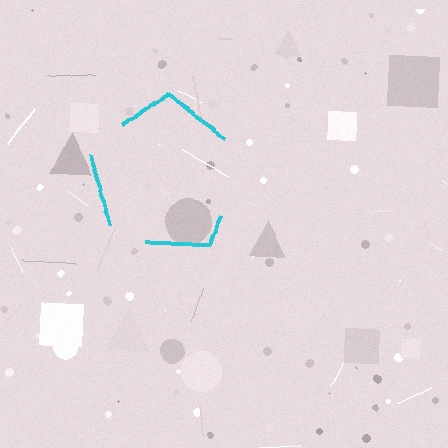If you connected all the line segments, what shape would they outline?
They would outline a pentagon.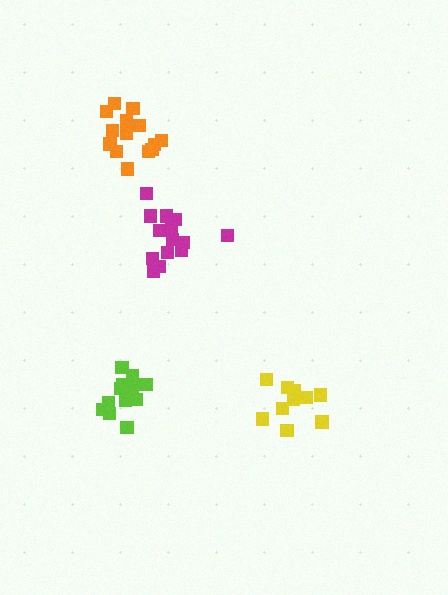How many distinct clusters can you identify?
There are 4 distinct clusters.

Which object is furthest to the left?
The lime cluster is leftmost.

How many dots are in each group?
Group 1: 15 dots, Group 2: 10 dots, Group 3: 13 dots, Group 4: 14 dots (52 total).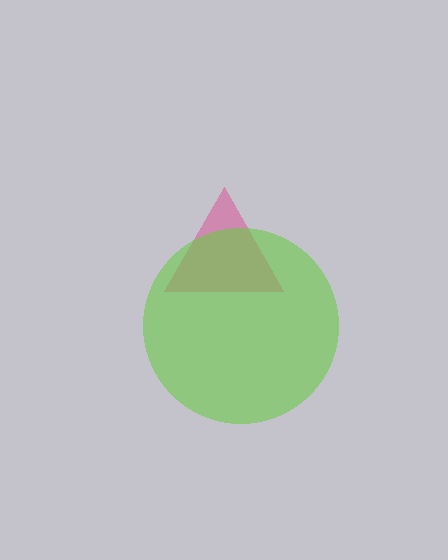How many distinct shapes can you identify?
There are 2 distinct shapes: a pink triangle, a lime circle.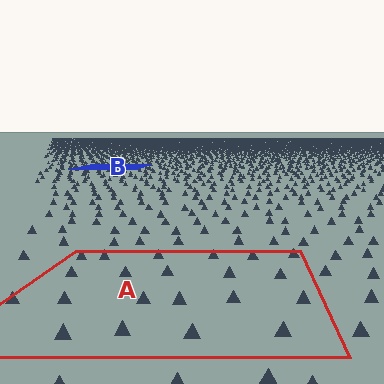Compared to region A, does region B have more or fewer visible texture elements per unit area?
Region B has more texture elements per unit area — they are packed more densely because it is farther away.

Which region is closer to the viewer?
Region A is closer. The texture elements there are larger and more spread out.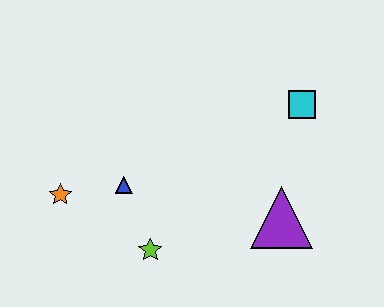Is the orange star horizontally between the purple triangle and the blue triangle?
No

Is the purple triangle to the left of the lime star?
No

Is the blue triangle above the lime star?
Yes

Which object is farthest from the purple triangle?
The orange star is farthest from the purple triangle.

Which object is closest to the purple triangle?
The cyan square is closest to the purple triangle.